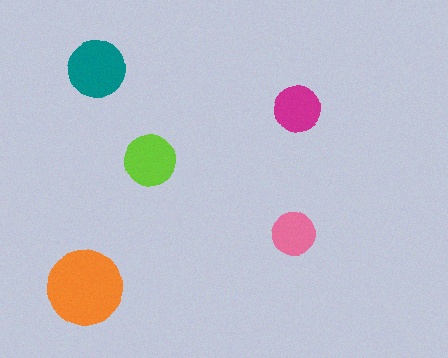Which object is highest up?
The teal circle is topmost.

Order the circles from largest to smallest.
the orange one, the teal one, the lime one, the magenta one, the pink one.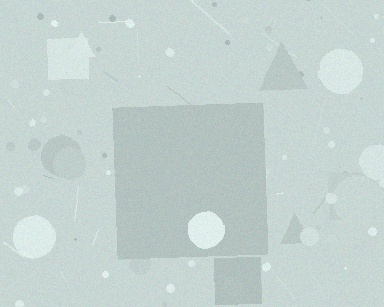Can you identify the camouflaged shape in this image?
The camouflaged shape is a square.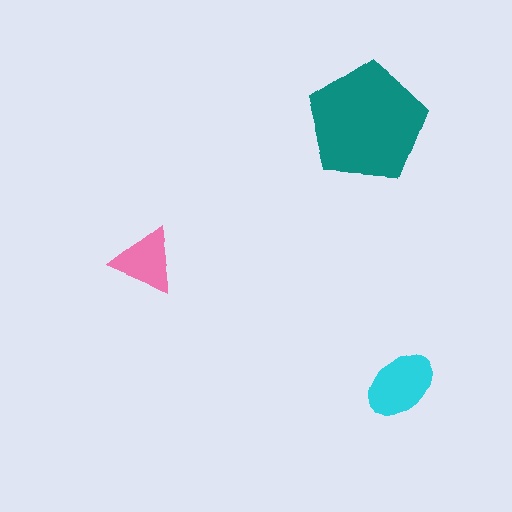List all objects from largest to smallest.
The teal pentagon, the cyan ellipse, the pink triangle.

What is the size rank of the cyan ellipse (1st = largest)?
2nd.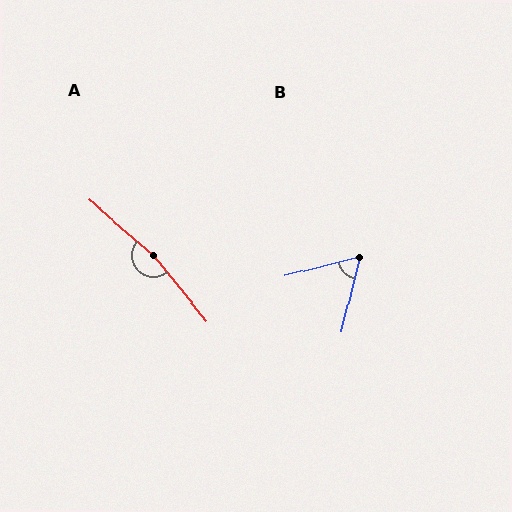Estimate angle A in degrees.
Approximately 169 degrees.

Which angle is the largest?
A, at approximately 169 degrees.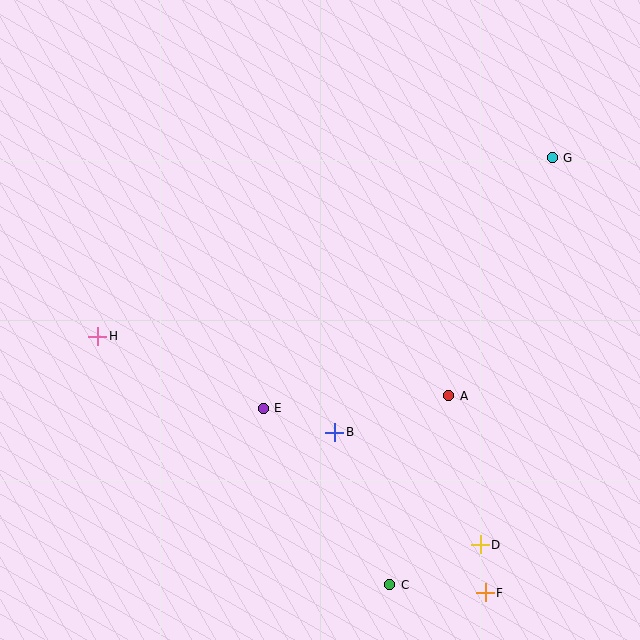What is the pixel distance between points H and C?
The distance between H and C is 383 pixels.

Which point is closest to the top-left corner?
Point H is closest to the top-left corner.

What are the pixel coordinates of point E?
Point E is at (263, 408).